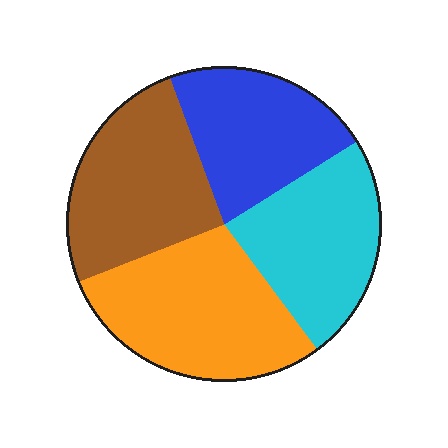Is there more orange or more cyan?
Orange.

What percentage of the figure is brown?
Brown covers around 25% of the figure.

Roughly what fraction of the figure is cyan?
Cyan covers 24% of the figure.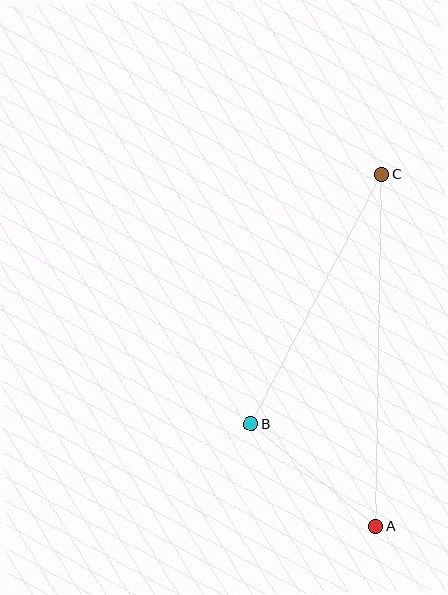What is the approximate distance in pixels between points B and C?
The distance between B and C is approximately 281 pixels.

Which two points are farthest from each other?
Points A and C are farthest from each other.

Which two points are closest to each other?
Points A and B are closest to each other.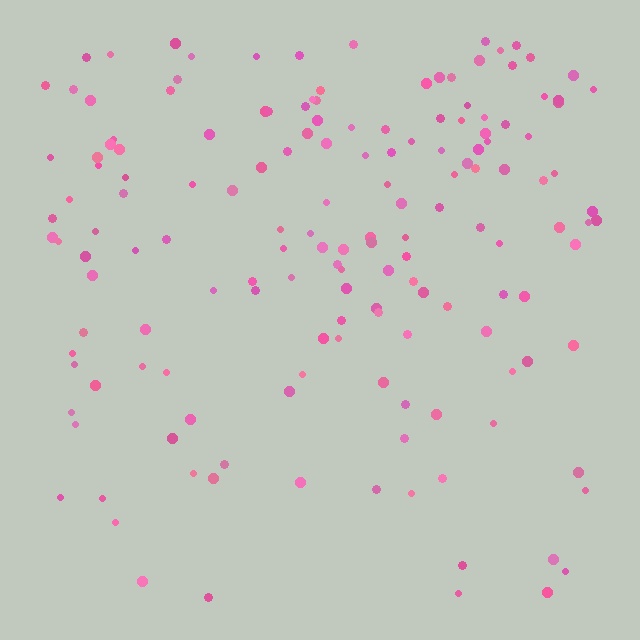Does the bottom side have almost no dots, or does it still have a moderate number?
Still a moderate number, just noticeably fewer than the top.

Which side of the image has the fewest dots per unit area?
The bottom.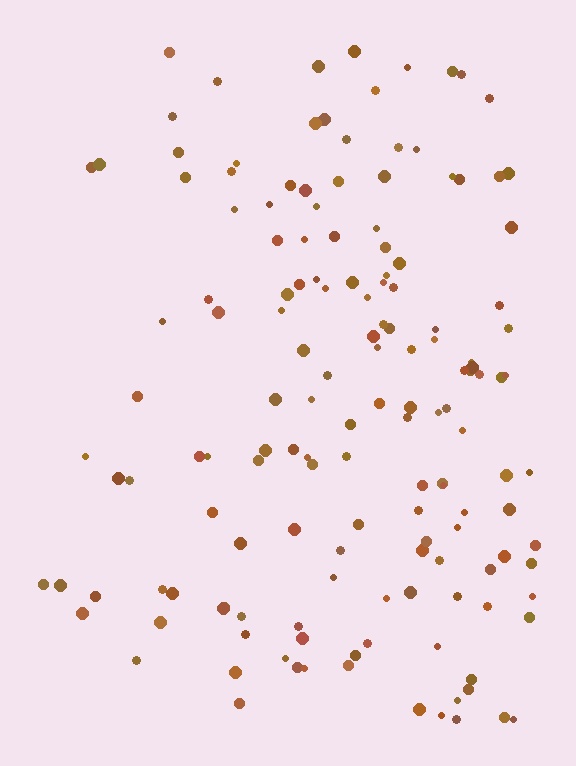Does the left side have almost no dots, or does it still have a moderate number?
Still a moderate number, just noticeably fewer than the right.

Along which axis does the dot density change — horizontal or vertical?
Horizontal.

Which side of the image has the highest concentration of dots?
The right.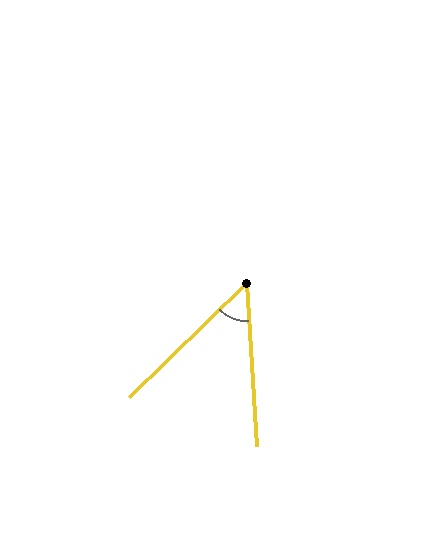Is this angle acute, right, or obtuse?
It is acute.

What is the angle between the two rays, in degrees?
Approximately 49 degrees.